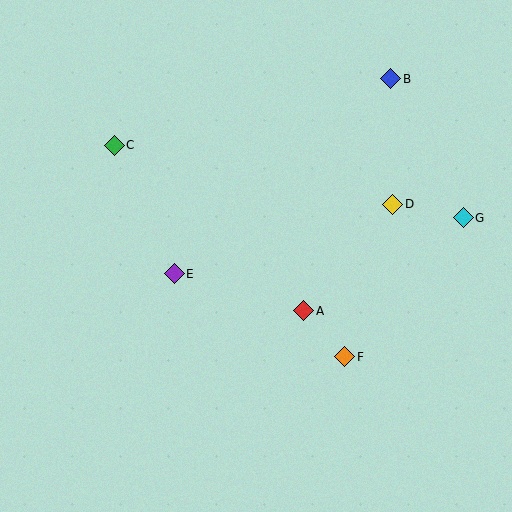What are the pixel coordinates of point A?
Point A is at (304, 311).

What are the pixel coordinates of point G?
Point G is at (463, 218).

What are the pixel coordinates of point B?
Point B is at (391, 79).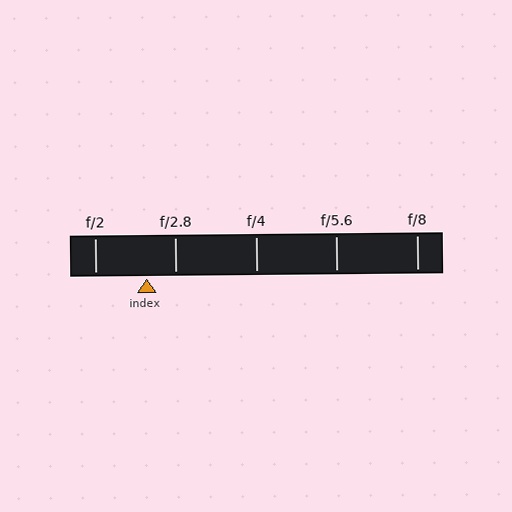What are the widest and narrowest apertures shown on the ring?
The widest aperture shown is f/2 and the narrowest is f/8.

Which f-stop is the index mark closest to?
The index mark is closest to f/2.8.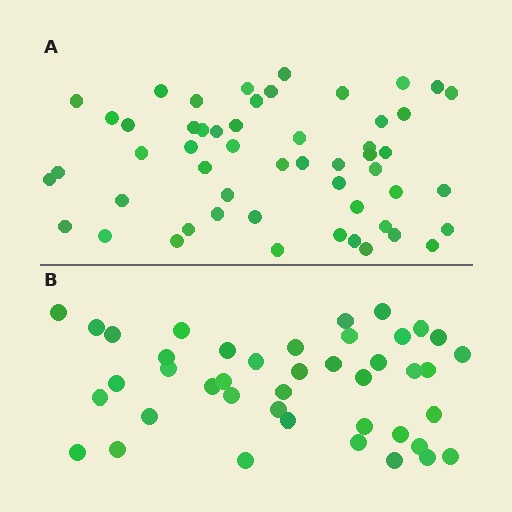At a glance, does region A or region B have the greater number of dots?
Region A (the top region) has more dots.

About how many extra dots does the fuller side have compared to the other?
Region A has roughly 12 or so more dots than region B.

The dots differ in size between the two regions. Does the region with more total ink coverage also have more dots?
No. Region B has more total ink coverage because its dots are larger, but region A actually contains more individual dots. Total area can be misleading — the number of items is what matters here.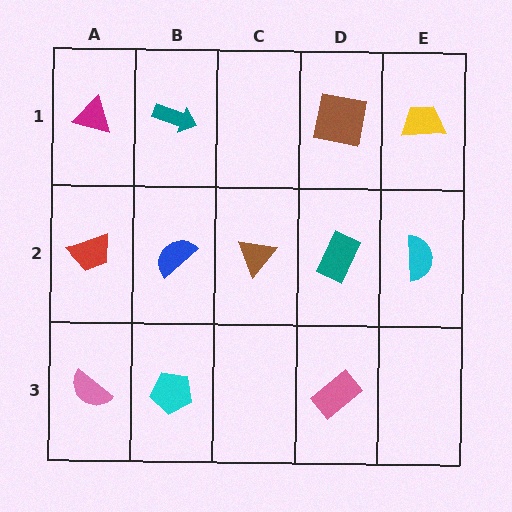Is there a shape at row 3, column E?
No, that cell is empty.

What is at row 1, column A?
A magenta triangle.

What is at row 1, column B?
A teal arrow.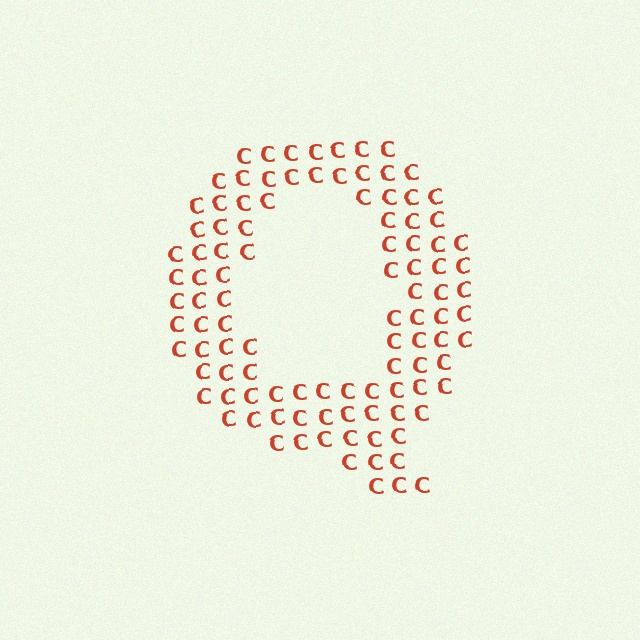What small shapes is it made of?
It is made of small letter C's.